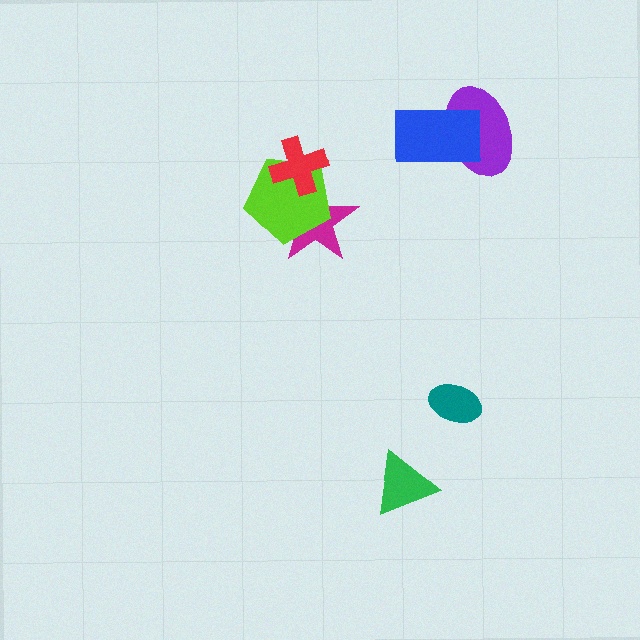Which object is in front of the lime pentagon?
The red cross is in front of the lime pentagon.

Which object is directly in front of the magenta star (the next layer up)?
The lime pentagon is directly in front of the magenta star.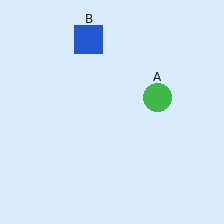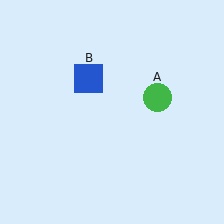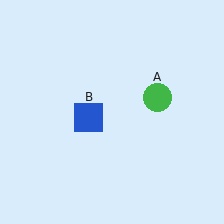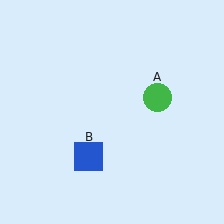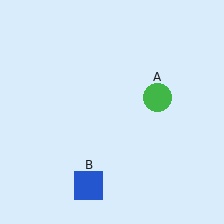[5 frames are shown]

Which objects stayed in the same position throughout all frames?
Green circle (object A) remained stationary.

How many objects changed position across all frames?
1 object changed position: blue square (object B).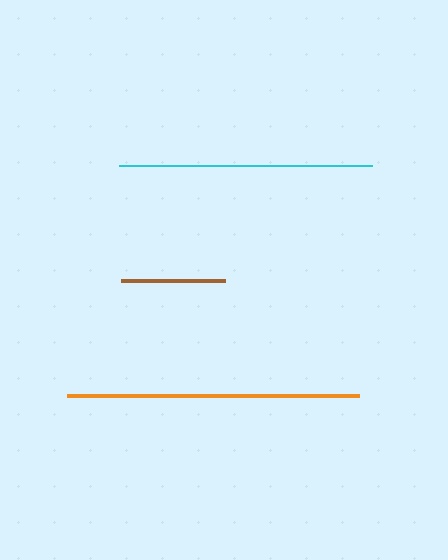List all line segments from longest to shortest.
From longest to shortest: orange, cyan, brown.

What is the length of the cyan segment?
The cyan segment is approximately 254 pixels long.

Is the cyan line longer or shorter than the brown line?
The cyan line is longer than the brown line.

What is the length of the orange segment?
The orange segment is approximately 292 pixels long.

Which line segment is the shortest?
The brown line is the shortest at approximately 104 pixels.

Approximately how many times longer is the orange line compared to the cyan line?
The orange line is approximately 1.2 times the length of the cyan line.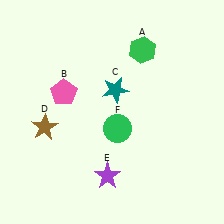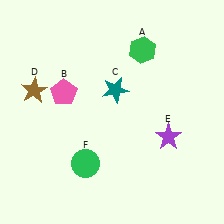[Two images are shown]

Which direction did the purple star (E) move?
The purple star (E) moved right.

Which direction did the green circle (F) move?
The green circle (F) moved down.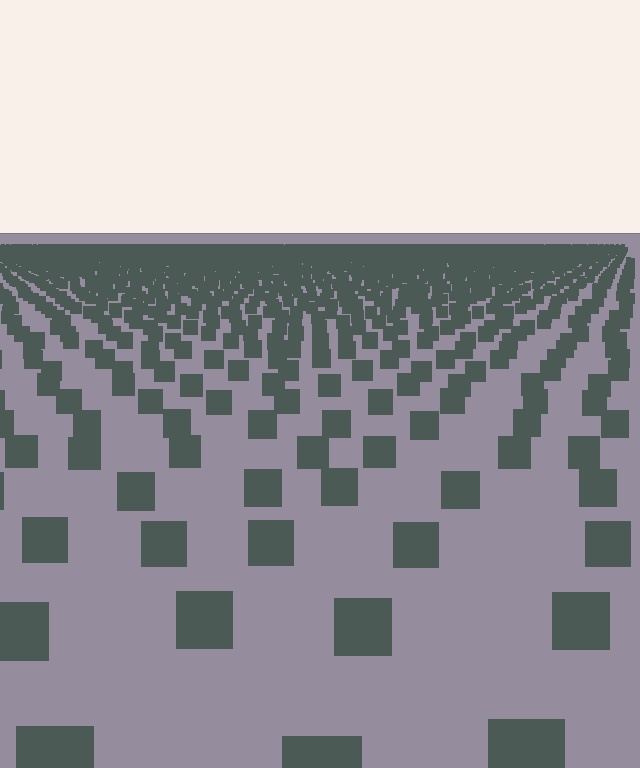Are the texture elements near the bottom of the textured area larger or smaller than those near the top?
Larger. Near the bottom, elements are closer to the viewer and appear at a bigger on-screen size.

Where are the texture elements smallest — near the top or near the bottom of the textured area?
Near the top.